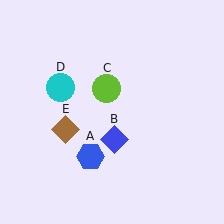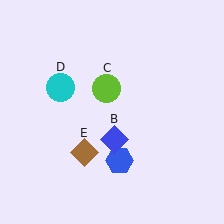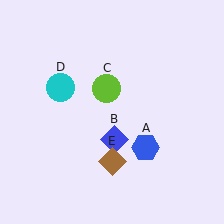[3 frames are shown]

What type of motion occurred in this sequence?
The blue hexagon (object A), brown diamond (object E) rotated counterclockwise around the center of the scene.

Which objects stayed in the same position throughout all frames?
Blue diamond (object B) and lime circle (object C) and cyan circle (object D) remained stationary.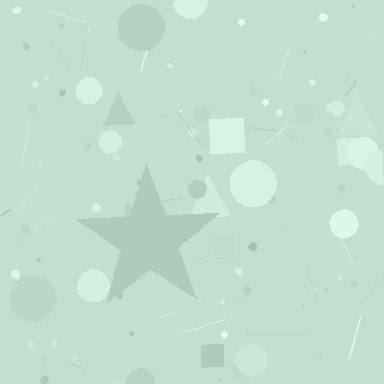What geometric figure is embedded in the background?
A star is embedded in the background.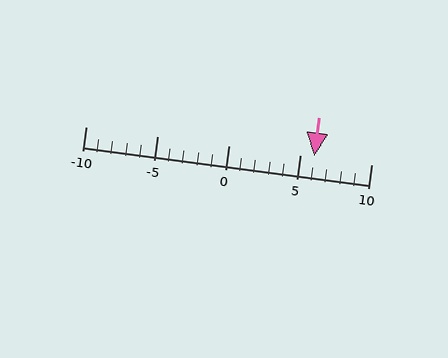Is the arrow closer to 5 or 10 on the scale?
The arrow is closer to 5.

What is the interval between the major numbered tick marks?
The major tick marks are spaced 5 units apart.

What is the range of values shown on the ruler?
The ruler shows values from -10 to 10.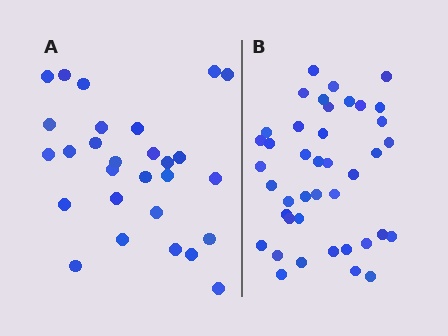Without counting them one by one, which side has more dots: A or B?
Region B (the right region) has more dots.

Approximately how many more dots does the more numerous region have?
Region B has approximately 15 more dots than region A.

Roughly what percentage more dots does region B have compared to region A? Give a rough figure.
About 45% more.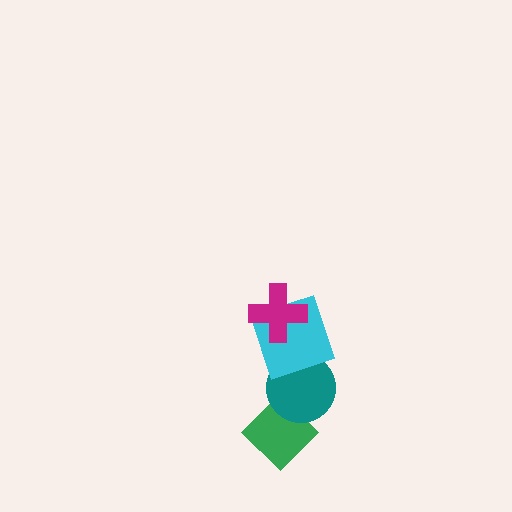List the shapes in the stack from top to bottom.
From top to bottom: the magenta cross, the cyan square, the teal circle, the green diamond.